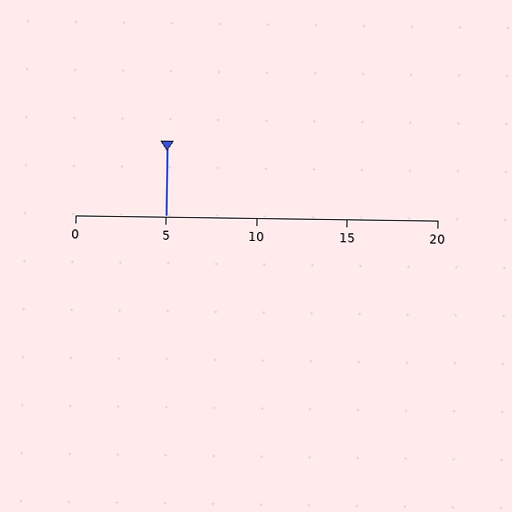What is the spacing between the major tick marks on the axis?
The major ticks are spaced 5 apart.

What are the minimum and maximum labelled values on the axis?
The axis runs from 0 to 20.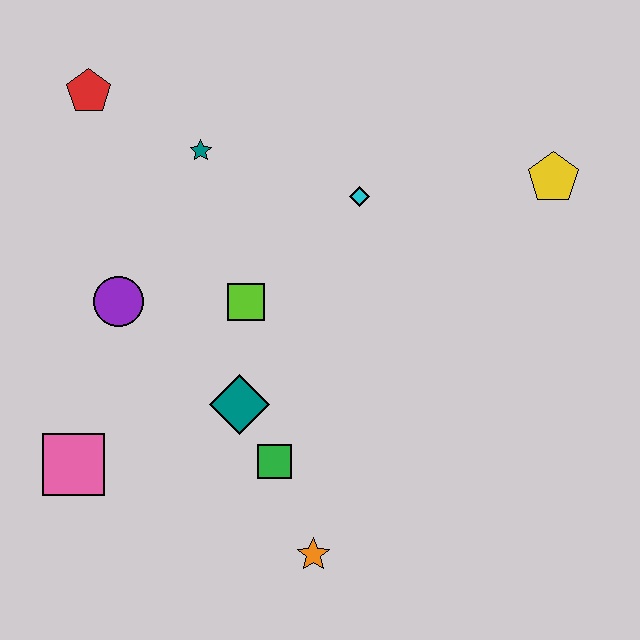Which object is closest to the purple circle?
The lime square is closest to the purple circle.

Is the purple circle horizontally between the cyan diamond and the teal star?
No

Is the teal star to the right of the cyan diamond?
No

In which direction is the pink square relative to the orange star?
The pink square is to the left of the orange star.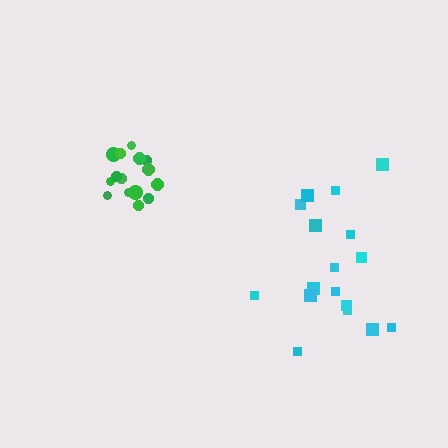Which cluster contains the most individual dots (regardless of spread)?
Cyan (17).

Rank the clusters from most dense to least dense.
green, cyan.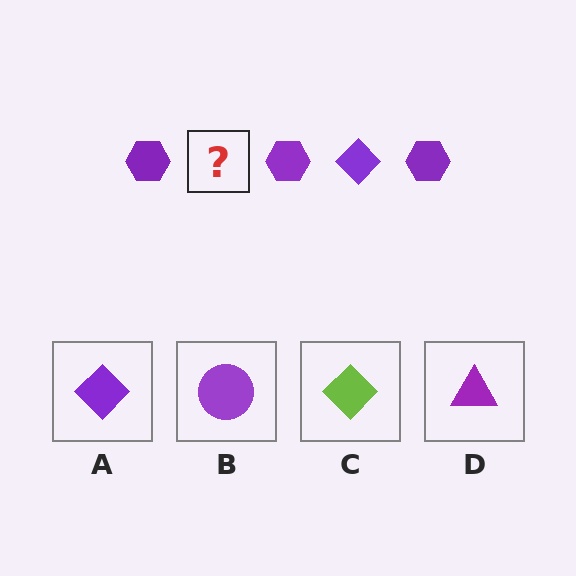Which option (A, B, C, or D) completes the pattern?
A.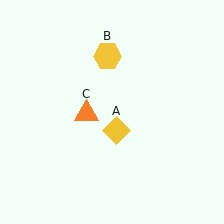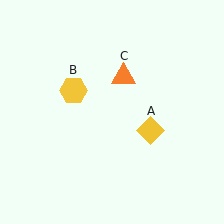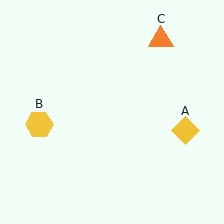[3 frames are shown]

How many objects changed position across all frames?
3 objects changed position: yellow diamond (object A), yellow hexagon (object B), orange triangle (object C).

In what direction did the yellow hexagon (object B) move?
The yellow hexagon (object B) moved down and to the left.